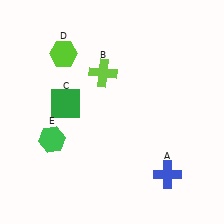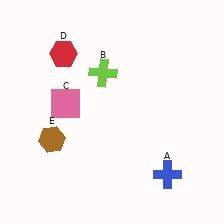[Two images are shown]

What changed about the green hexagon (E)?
In Image 1, E is green. In Image 2, it changed to brown.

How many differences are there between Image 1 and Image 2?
There are 3 differences between the two images.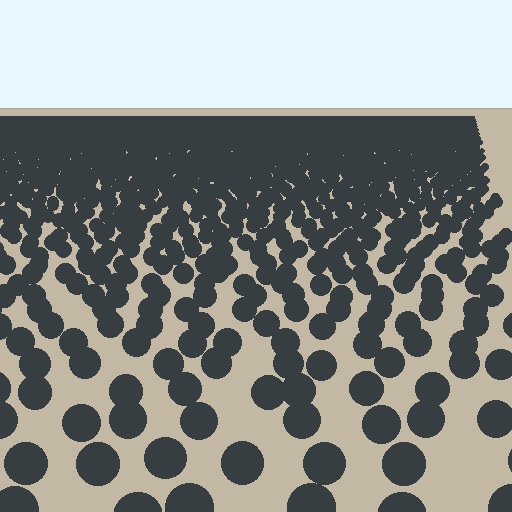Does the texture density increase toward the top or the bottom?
Density increases toward the top.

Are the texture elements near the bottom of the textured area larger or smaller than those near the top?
Larger. Near the bottom, elements are closer to the viewer and appear at a bigger on-screen size.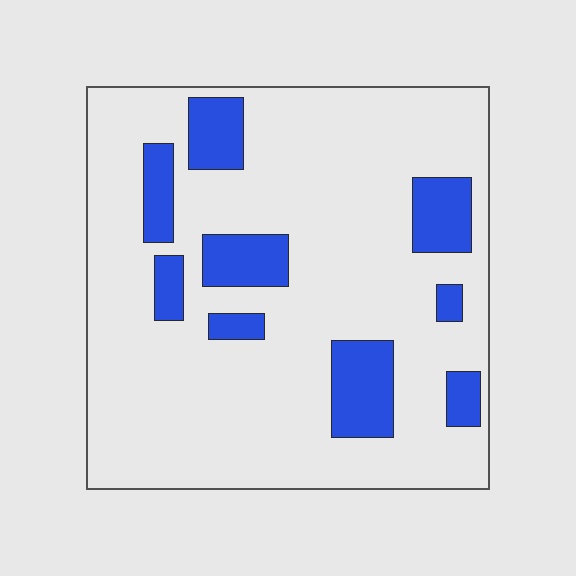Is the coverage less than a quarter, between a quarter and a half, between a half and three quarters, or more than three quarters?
Less than a quarter.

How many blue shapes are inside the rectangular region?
9.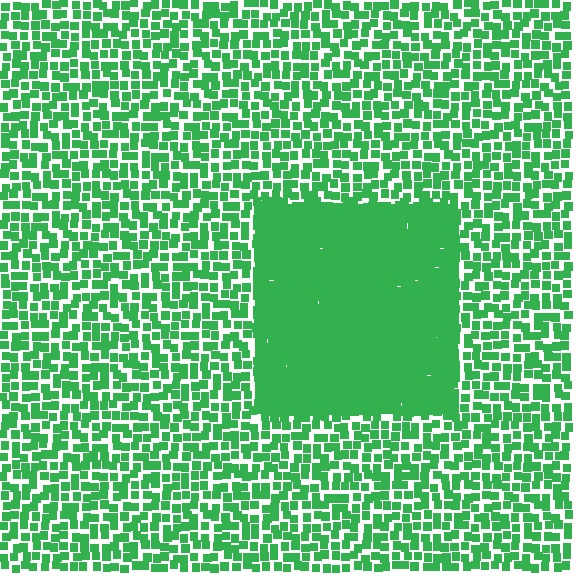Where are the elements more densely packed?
The elements are more densely packed inside the rectangle boundary.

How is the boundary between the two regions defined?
The boundary is defined by a change in element density (approximately 2.5x ratio). All elements are the same color, size, and shape.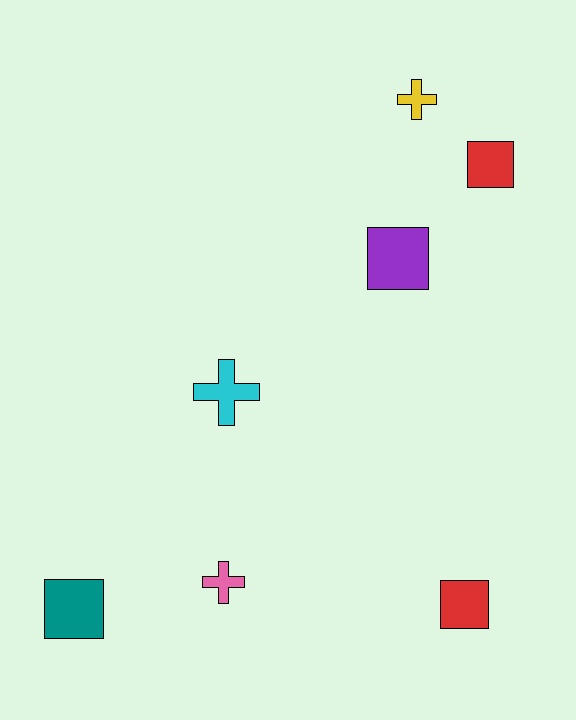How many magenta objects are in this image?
There are no magenta objects.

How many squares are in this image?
There are 4 squares.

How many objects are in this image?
There are 7 objects.